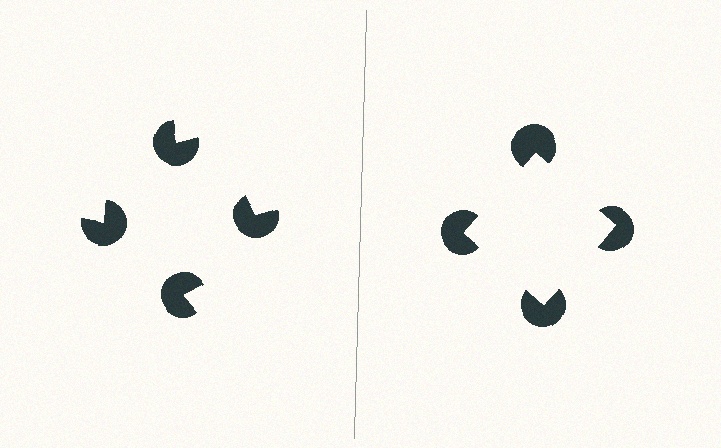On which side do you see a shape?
An illusory square appears on the right side. On the left side the wedge cuts are rotated, so no coherent shape forms.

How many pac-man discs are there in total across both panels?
8 — 4 on each side.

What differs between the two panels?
The pac-man discs are positioned identically on both sides; only the wedge orientations differ. On the right they align to a square; on the left they are misaligned.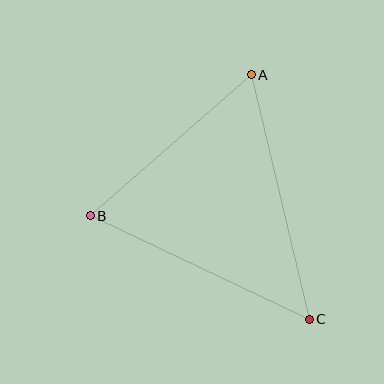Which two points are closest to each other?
Points A and B are closest to each other.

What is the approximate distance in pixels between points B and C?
The distance between B and C is approximately 242 pixels.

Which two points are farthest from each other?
Points A and C are farthest from each other.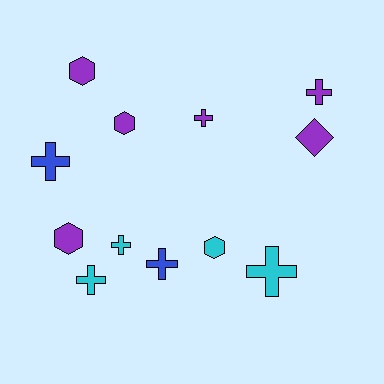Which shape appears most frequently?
Cross, with 7 objects.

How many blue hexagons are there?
There are no blue hexagons.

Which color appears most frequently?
Purple, with 6 objects.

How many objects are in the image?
There are 12 objects.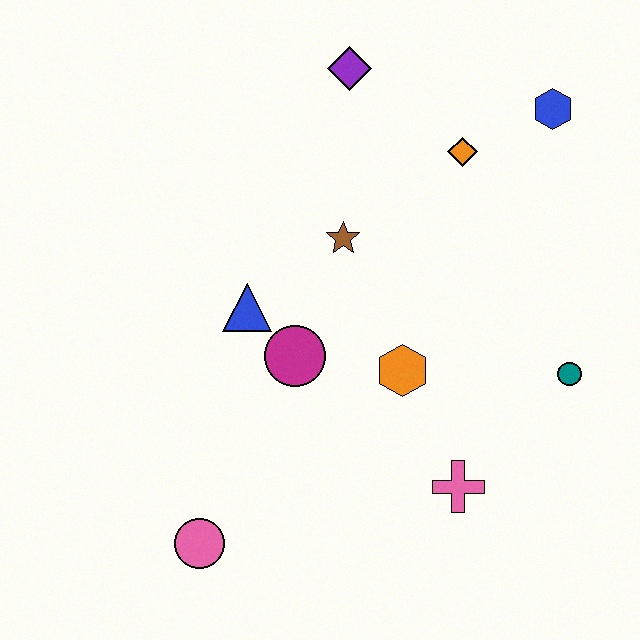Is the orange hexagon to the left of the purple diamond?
No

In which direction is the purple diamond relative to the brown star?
The purple diamond is above the brown star.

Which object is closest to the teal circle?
The pink cross is closest to the teal circle.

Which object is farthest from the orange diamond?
The pink circle is farthest from the orange diamond.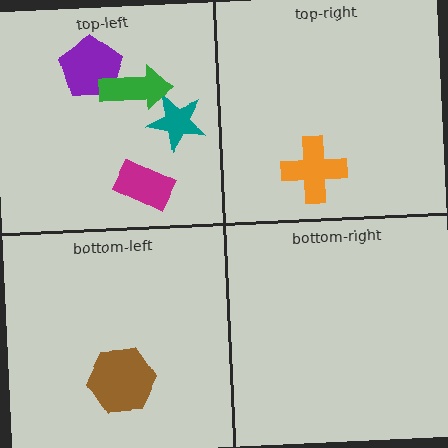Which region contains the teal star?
The top-left region.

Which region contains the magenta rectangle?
The top-left region.